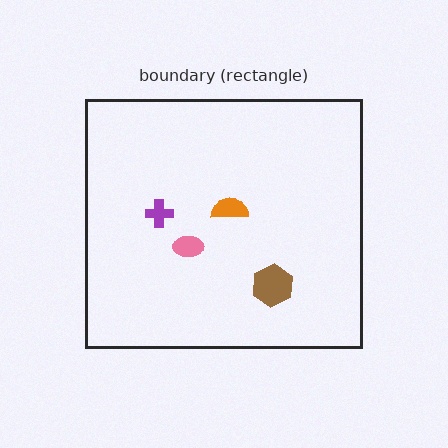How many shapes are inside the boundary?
4 inside, 0 outside.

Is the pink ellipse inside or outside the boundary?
Inside.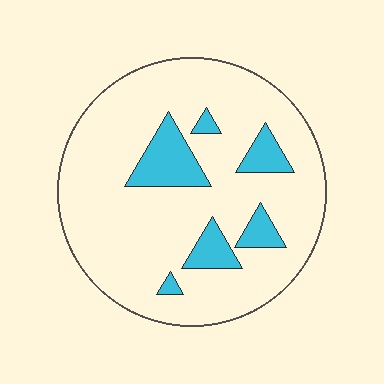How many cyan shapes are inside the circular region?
6.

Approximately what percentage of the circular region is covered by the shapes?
Approximately 15%.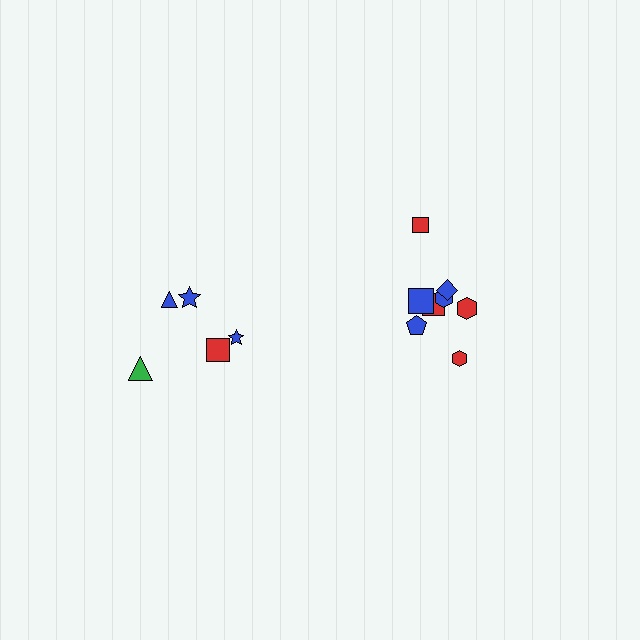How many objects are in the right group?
There are 8 objects.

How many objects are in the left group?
There are 5 objects.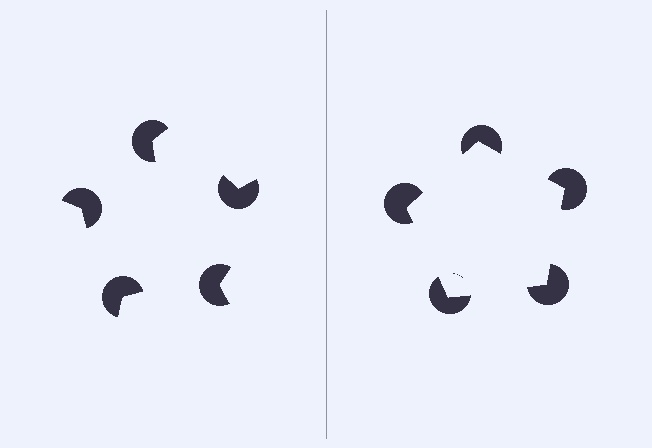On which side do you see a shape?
An illusory pentagon appears on the right side. On the left side the wedge cuts are rotated, so no coherent shape forms.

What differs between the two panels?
The pac-man discs are positioned identically on both sides; only the wedge orientations differ. On the right they align to a pentagon; on the left they are misaligned.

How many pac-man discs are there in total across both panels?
10 — 5 on each side.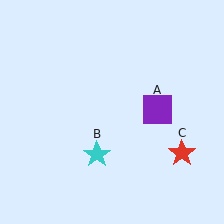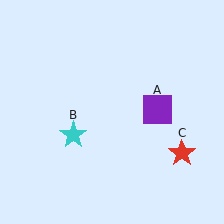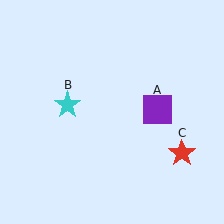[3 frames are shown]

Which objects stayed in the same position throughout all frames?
Purple square (object A) and red star (object C) remained stationary.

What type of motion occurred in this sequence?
The cyan star (object B) rotated clockwise around the center of the scene.